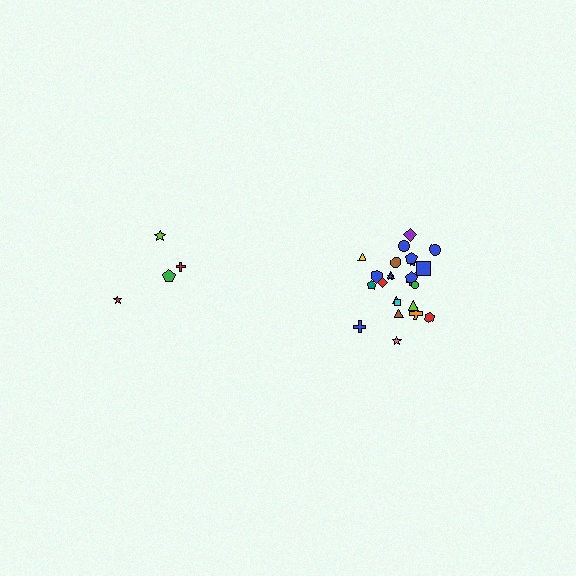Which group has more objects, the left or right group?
The right group.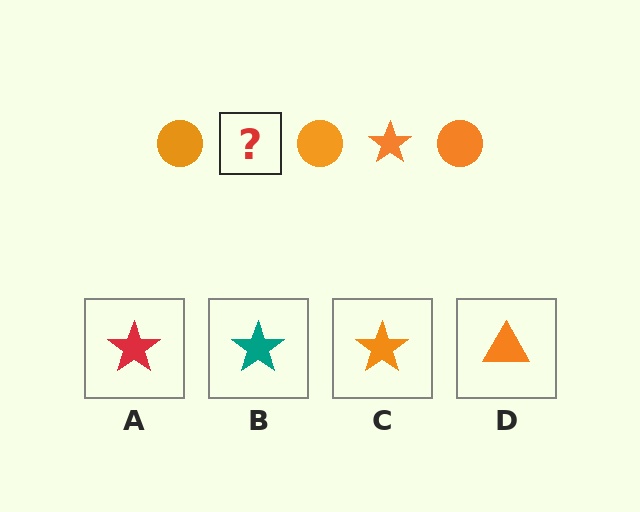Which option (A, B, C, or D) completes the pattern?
C.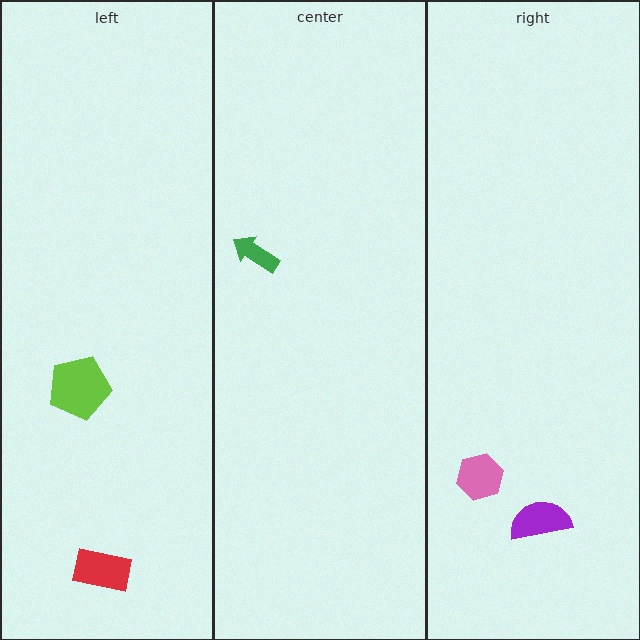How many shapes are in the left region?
2.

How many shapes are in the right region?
2.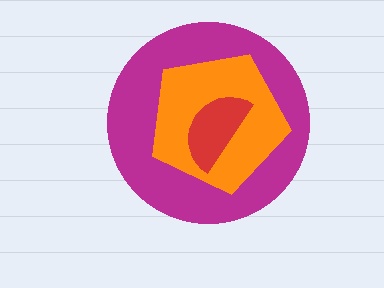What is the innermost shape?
The red semicircle.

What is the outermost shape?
The magenta circle.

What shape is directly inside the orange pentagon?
The red semicircle.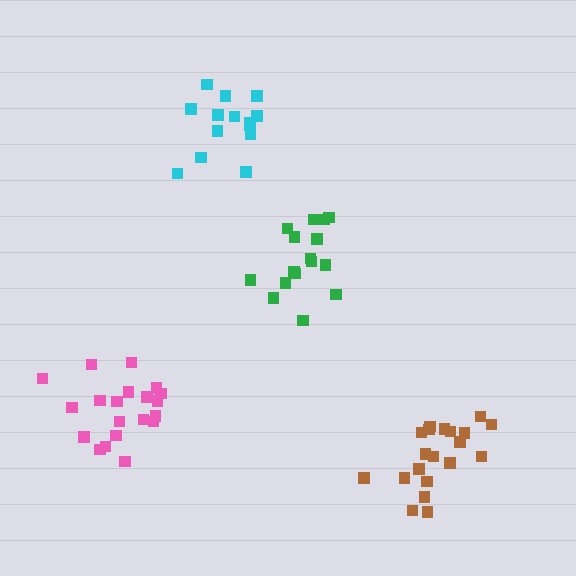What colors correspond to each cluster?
The clusters are colored: brown, green, cyan, pink.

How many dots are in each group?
Group 1: 20 dots, Group 2: 16 dots, Group 3: 14 dots, Group 4: 20 dots (70 total).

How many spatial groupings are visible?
There are 4 spatial groupings.